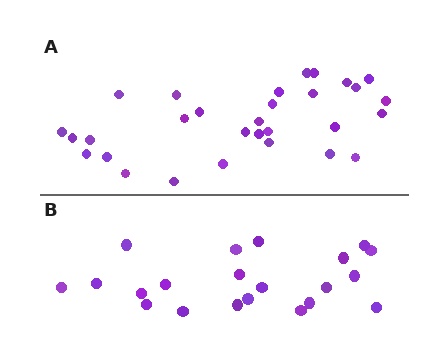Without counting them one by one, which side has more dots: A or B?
Region A (the top region) has more dots.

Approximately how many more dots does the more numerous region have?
Region A has roughly 8 or so more dots than region B.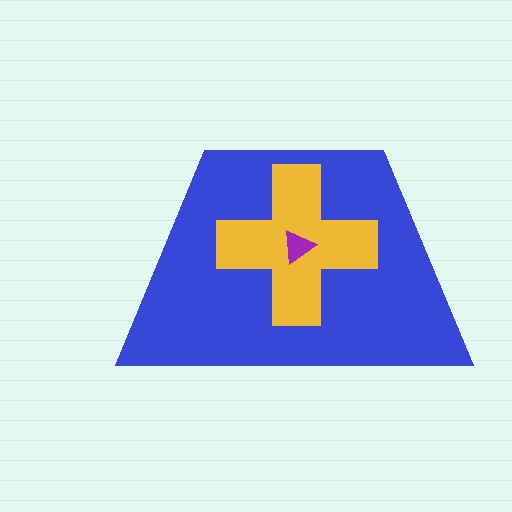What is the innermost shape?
The purple triangle.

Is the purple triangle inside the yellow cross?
Yes.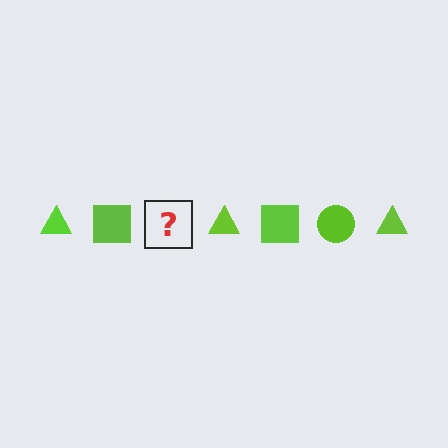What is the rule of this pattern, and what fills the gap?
The rule is that the pattern cycles through triangle, square, circle shapes in lime. The gap should be filled with a lime circle.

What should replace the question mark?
The question mark should be replaced with a lime circle.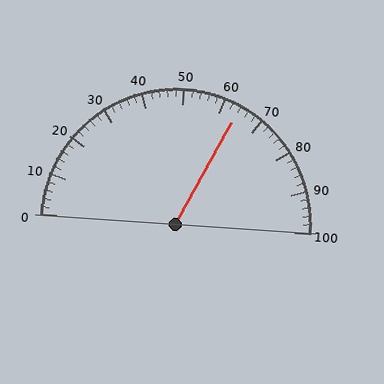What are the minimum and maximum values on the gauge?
The gauge ranges from 0 to 100.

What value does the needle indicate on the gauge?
The needle indicates approximately 64.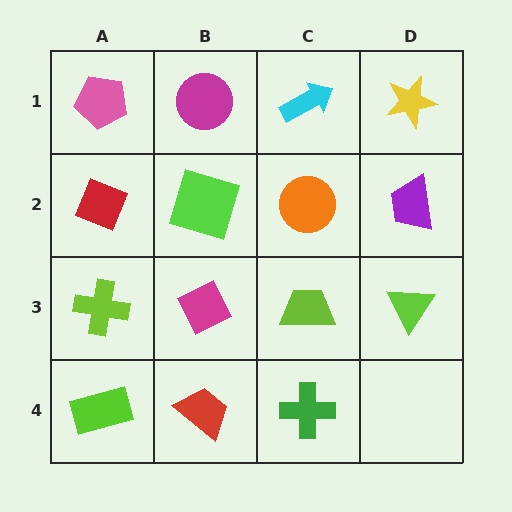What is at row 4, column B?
A red trapezoid.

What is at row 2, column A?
A red diamond.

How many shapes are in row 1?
4 shapes.